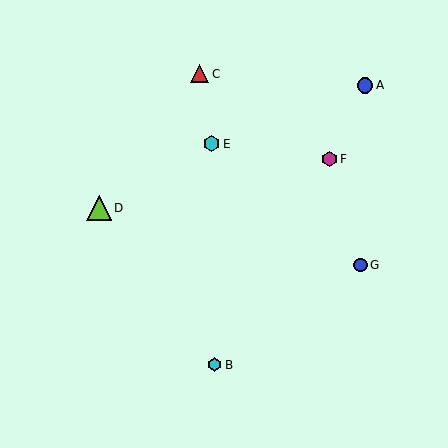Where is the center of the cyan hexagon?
The center of the cyan hexagon is at (215, 365).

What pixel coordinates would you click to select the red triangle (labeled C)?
Click at (200, 74) to select the red triangle C.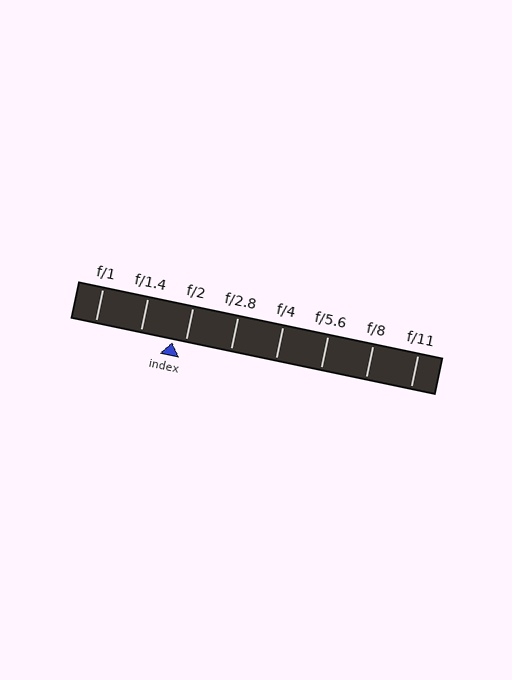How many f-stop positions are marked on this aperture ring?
There are 8 f-stop positions marked.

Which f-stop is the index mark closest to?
The index mark is closest to f/2.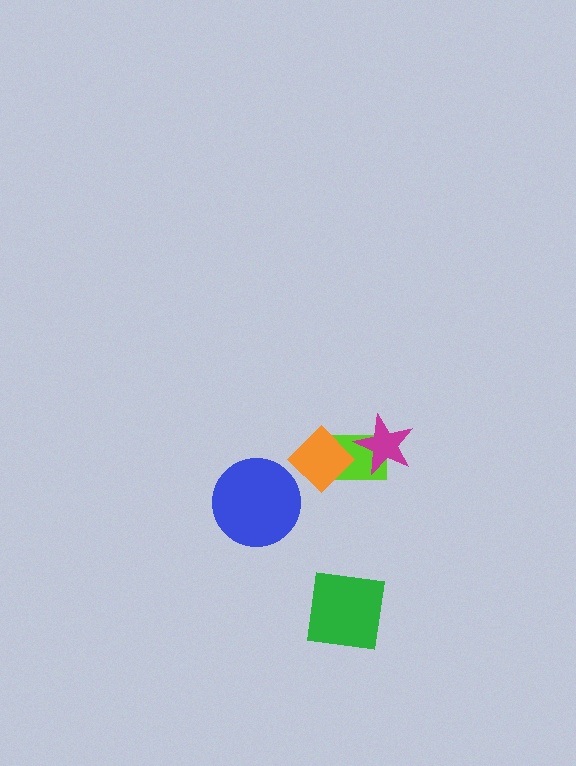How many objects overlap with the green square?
0 objects overlap with the green square.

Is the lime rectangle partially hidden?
Yes, it is partially covered by another shape.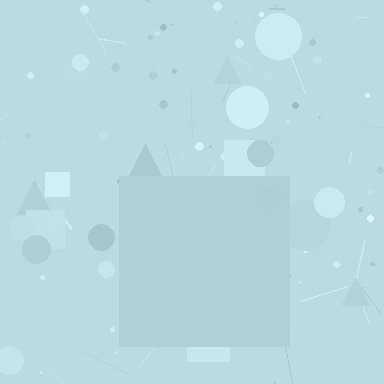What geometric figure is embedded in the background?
A square is embedded in the background.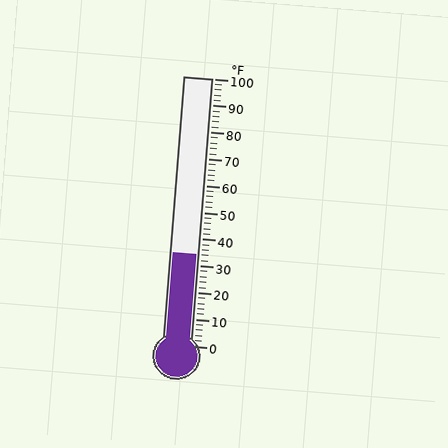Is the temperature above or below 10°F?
The temperature is above 10°F.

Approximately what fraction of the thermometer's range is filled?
The thermometer is filled to approximately 35% of its range.